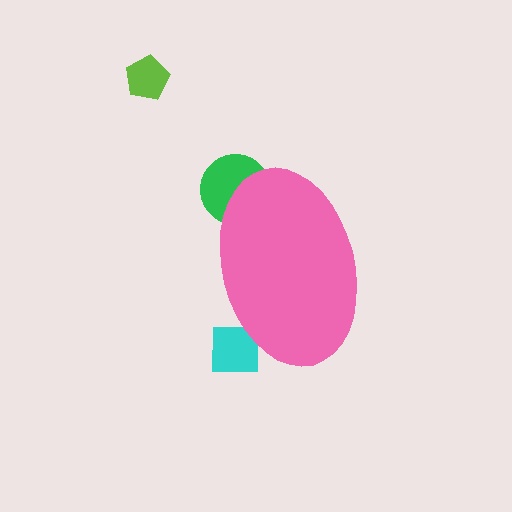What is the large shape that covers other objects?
A pink ellipse.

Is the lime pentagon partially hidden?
No, the lime pentagon is fully visible.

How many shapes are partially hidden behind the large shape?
2 shapes are partially hidden.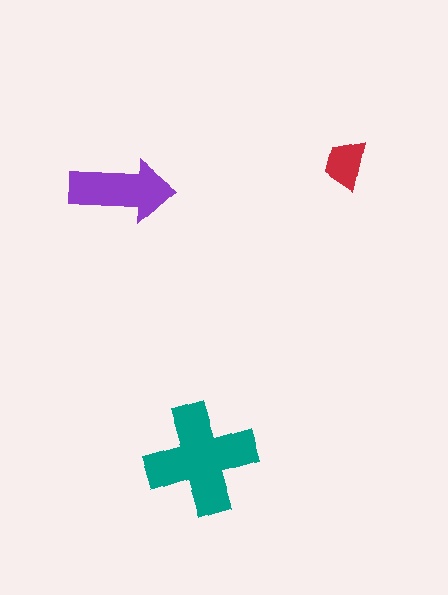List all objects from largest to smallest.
The teal cross, the purple arrow, the red trapezoid.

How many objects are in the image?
There are 3 objects in the image.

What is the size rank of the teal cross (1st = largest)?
1st.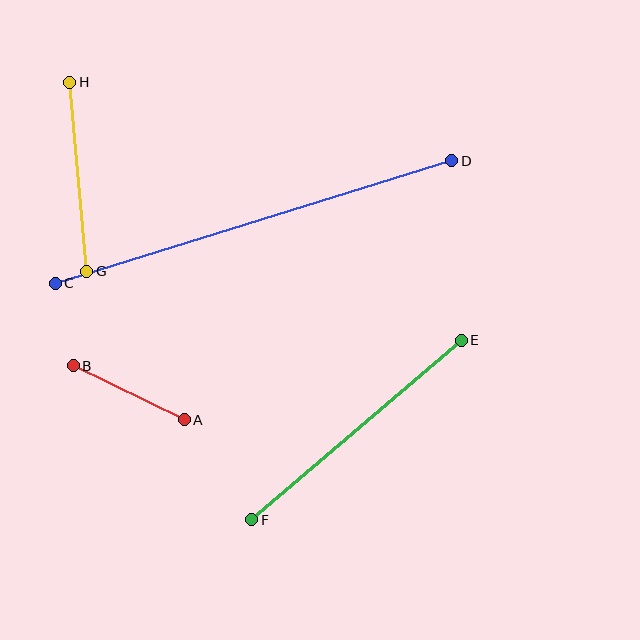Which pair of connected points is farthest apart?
Points C and D are farthest apart.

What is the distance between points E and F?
The distance is approximately 276 pixels.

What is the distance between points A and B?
The distance is approximately 123 pixels.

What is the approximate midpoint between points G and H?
The midpoint is at approximately (78, 177) pixels.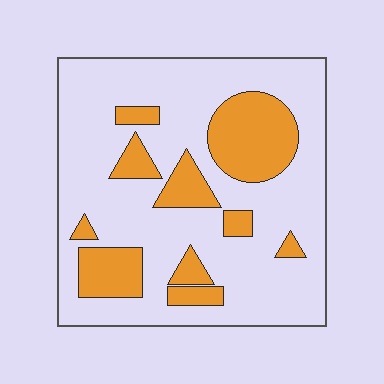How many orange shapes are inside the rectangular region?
10.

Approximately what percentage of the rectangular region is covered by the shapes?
Approximately 25%.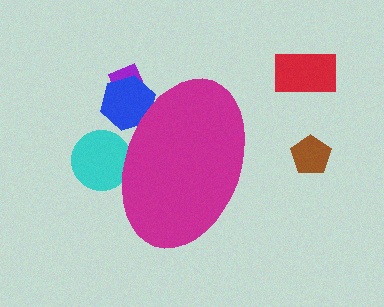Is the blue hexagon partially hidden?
Yes, the blue hexagon is partially hidden behind the magenta ellipse.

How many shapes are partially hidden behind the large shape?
3 shapes are partially hidden.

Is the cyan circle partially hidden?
Yes, the cyan circle is partially hidden behind the magenta ellipse.